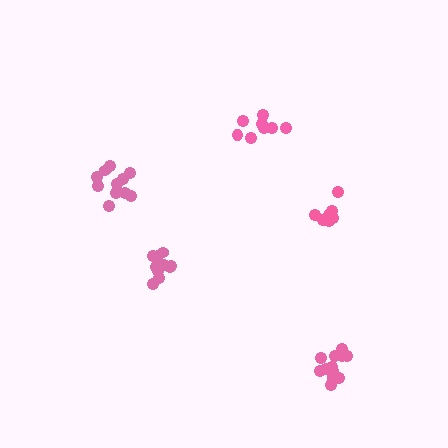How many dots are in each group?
Group 1: 10 dots, Group 2: 11 dots, Group 3: 7 dots, Group 4: 12 dots, Group 5: 9 dots (49 total).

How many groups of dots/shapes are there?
There are 5 groups.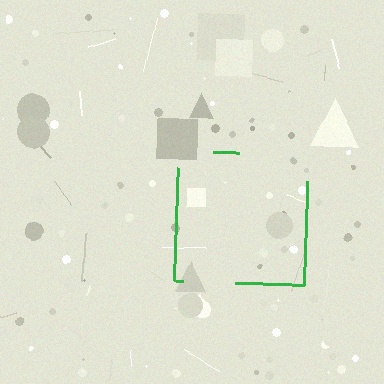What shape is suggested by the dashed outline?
The dashed outline suggests a square.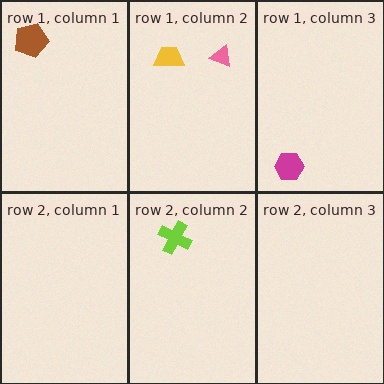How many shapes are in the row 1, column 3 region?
1.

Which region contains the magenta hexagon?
The row 1, column 3 region.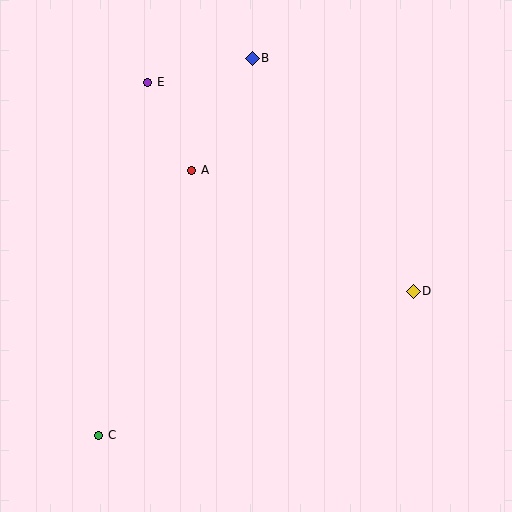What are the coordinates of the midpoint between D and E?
The midpoint between D and E is at (280, 187).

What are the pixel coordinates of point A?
Point A is at (192, 170).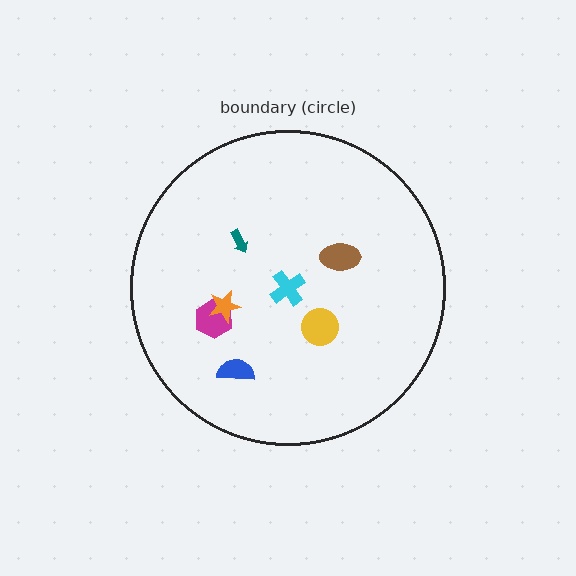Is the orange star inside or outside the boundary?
Inside.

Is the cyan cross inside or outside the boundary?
Inside.